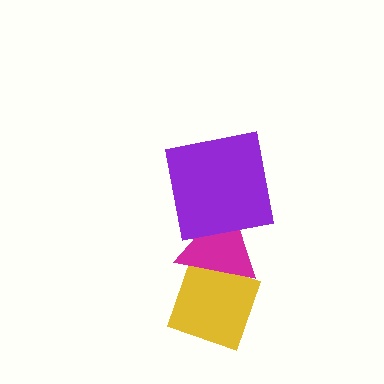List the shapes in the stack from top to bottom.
From top to bottom: the purple square, the magenta triangle, the yellow diamond.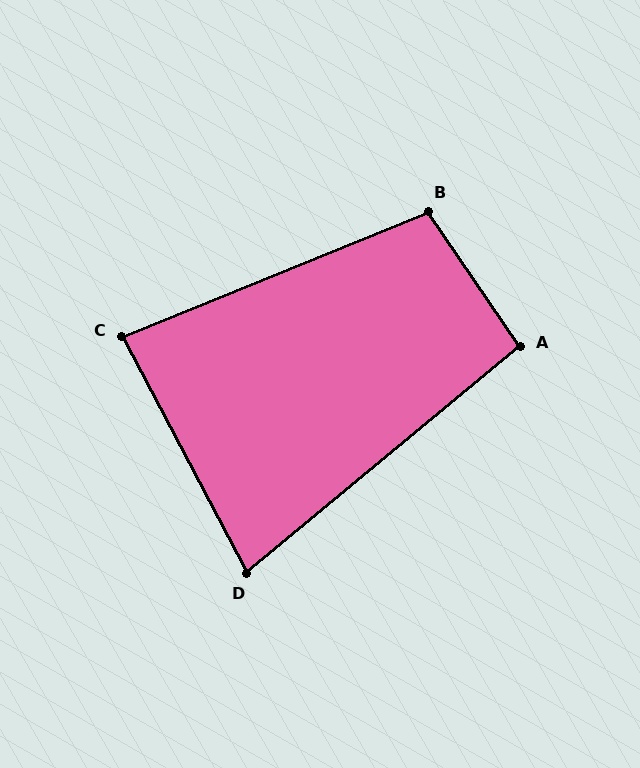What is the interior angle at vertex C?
Approximately 85 degrees (acute).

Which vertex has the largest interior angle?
B, at approximately 102 degrees.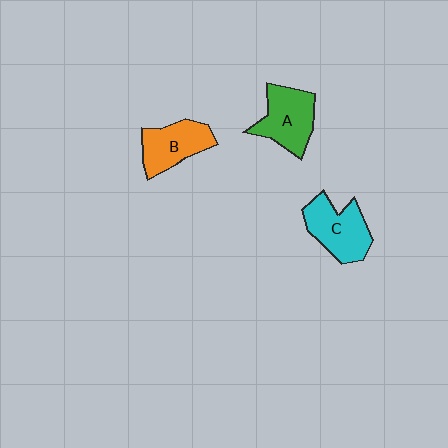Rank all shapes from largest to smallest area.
From largest to smallest: C (cyan), A (green), B (orange).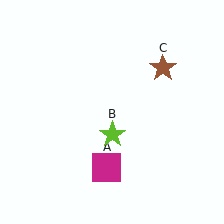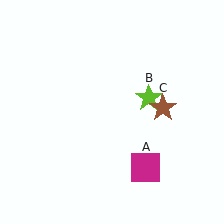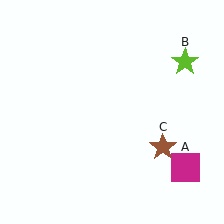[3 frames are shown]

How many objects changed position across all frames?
3 objects changed position: magenta square (object A), lime star (object B), brown star (object C).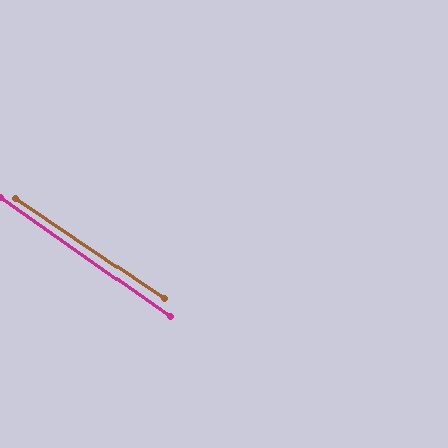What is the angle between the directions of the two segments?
Approximately 1 degree.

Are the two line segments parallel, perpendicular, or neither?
Parallel — their directions differ by only 0.9°.